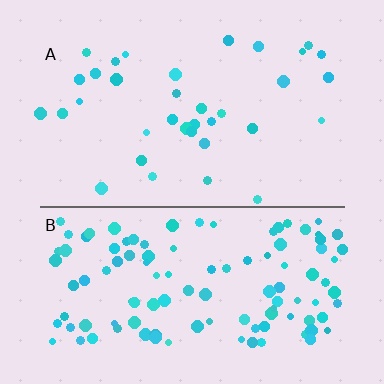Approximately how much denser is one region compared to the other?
Approximately 3.2× — region B over region A.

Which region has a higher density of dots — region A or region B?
B (the bottom).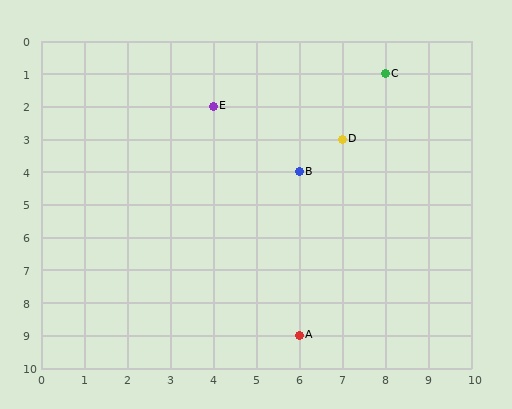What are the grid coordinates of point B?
Point B is at grid coordinates (6, 4).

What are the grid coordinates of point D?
Point D is at grid coordinates (7, 3).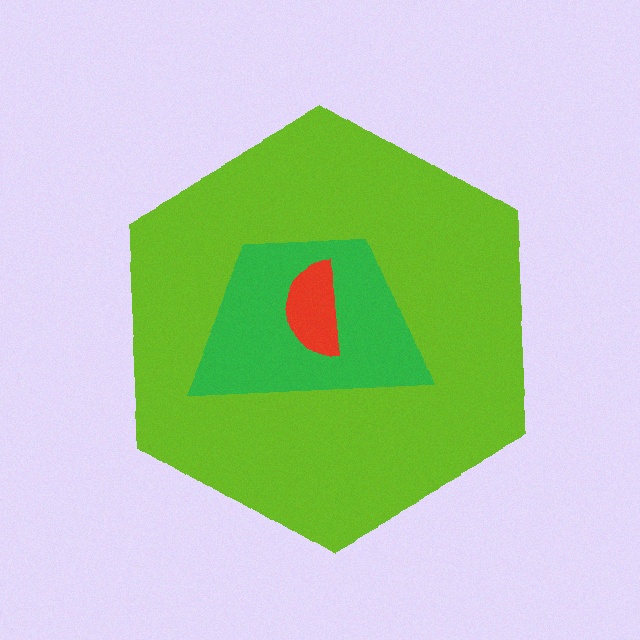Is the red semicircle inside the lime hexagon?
Yes.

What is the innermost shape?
The red semicircle.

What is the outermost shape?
The lime hexagon.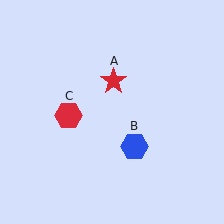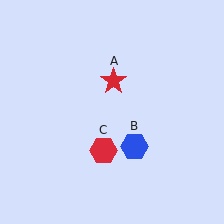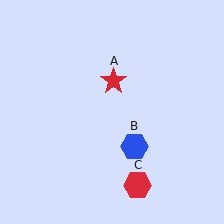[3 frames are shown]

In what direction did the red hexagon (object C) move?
The red hexagon (object C) moved down and to the right.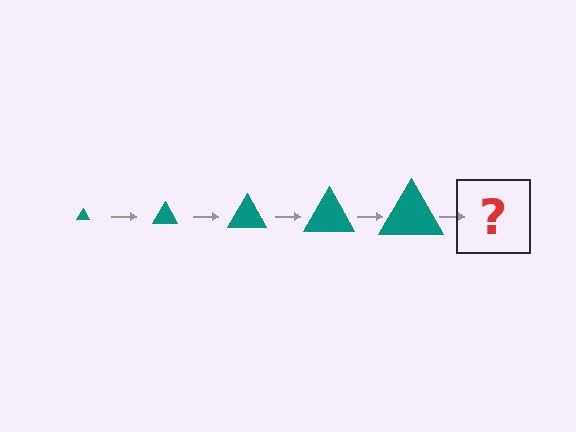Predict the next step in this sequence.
The next step is a teal triangle, larger than the previous one.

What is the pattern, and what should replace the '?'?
The pattern is that the triangle gets progressively larger each step. The '?' should be a teal triangle, larger than the previous one.